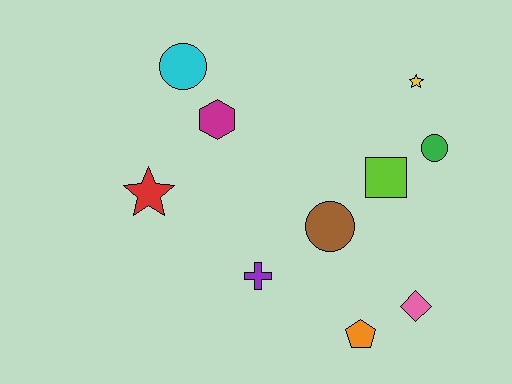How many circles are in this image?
There are 3 circles.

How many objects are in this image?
There are 10 objects.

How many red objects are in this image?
There is 1 red object.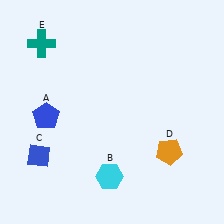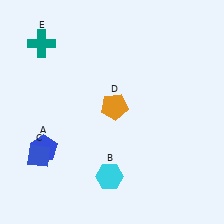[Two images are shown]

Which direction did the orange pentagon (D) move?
The orange pentagon (D) moved left.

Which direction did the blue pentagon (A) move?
The blue pentagon (A) moved down.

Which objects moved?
The objects that moved are: the blue pentagon (A), the orange pentagon (D).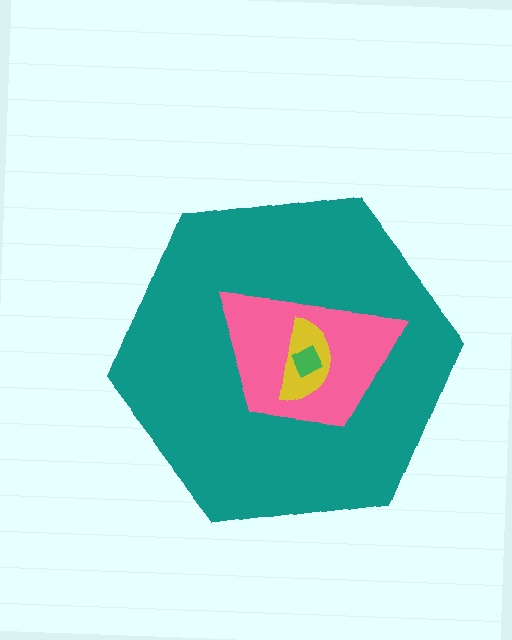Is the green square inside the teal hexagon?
Yes.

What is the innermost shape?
The green square.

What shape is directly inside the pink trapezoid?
The yellow semicircle.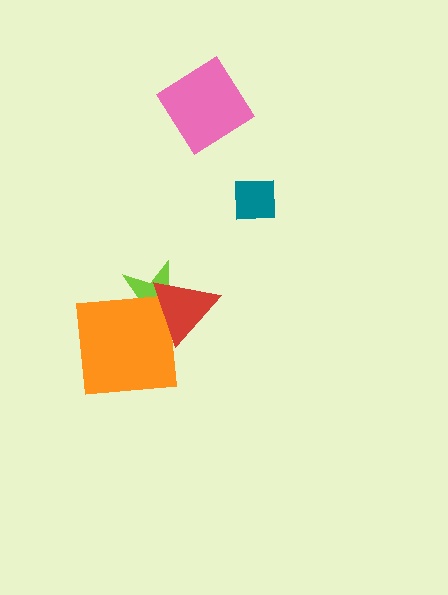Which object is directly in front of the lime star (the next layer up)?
The orange square is directly in front of the lime star.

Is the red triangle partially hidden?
No, no other shape covers it.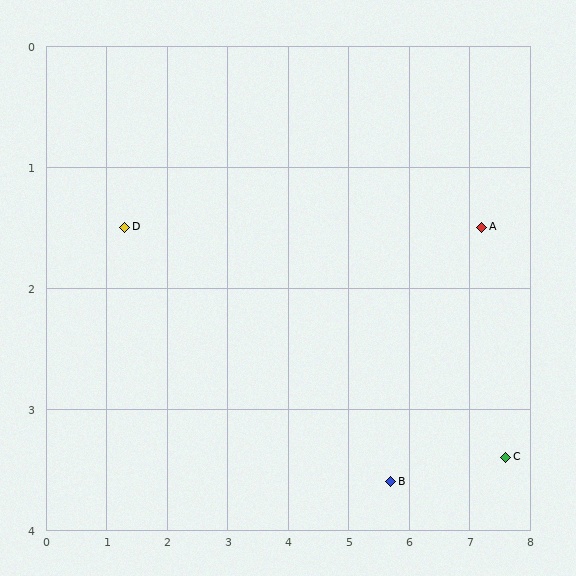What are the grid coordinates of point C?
Point C is at approximately (7.6, 3.4).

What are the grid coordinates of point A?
Point A is at approximately (7.2, 1.5).